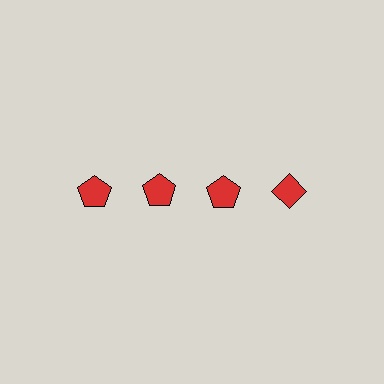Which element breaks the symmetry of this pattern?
The red diamond in the top row, second from right column breaks the symmetry. All other shapes are red pentagons.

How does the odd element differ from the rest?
It has a different shape: diamond instead of pentagon.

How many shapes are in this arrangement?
There are 4 shapes arranged in a grid pattern.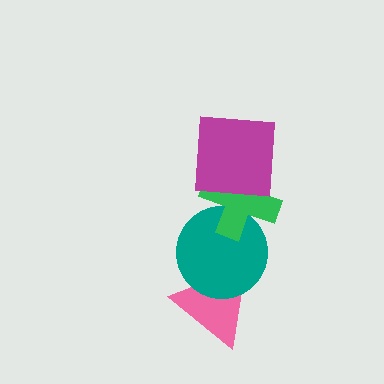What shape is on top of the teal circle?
The green cross is on top of the teal circle.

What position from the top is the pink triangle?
The pink triangle is 4th from the top.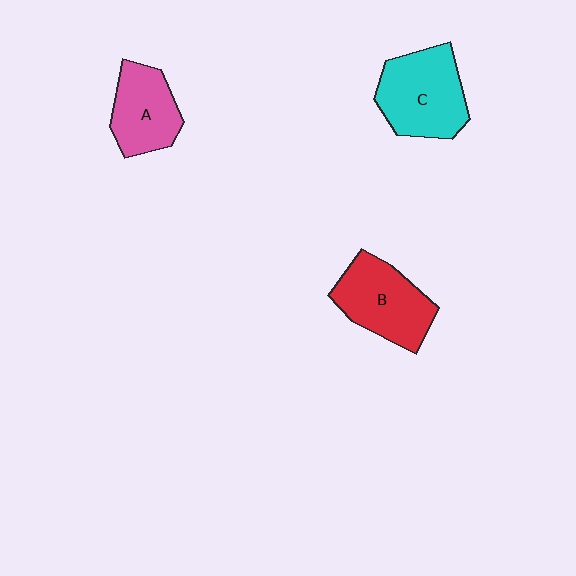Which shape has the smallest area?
Shape A (pink).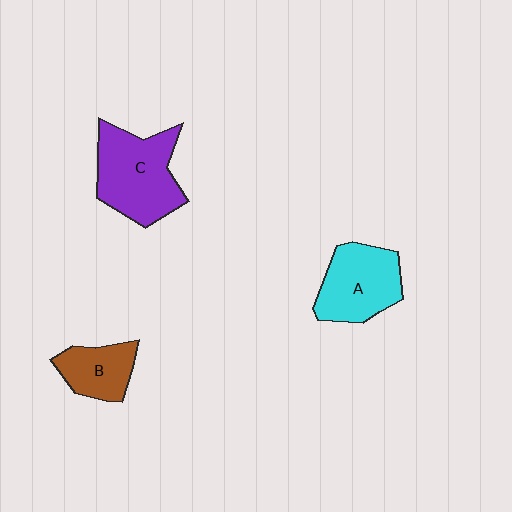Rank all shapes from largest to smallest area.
From largest to smallest: C (purple), A (cyan), B (brown).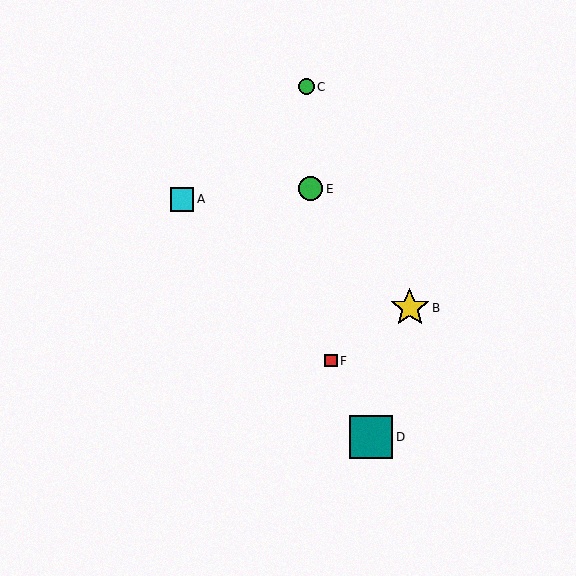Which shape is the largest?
The teal square (labeled D) is the largest.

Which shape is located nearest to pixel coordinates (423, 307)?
The yellow star (labeled B) at (410, 308) is nearest to that location.